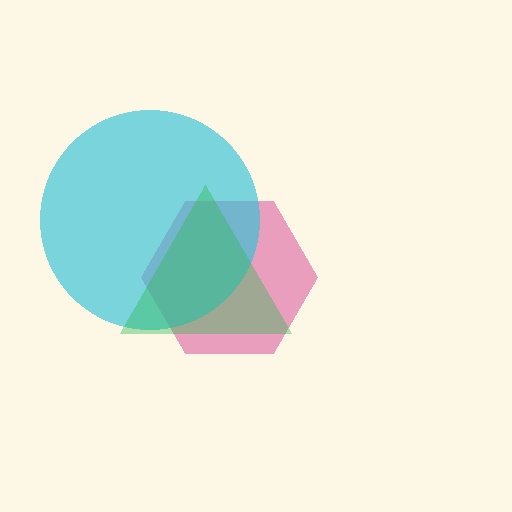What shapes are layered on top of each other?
The layered shapes are: a magenta hexagon, a cyan circle, a green triangle.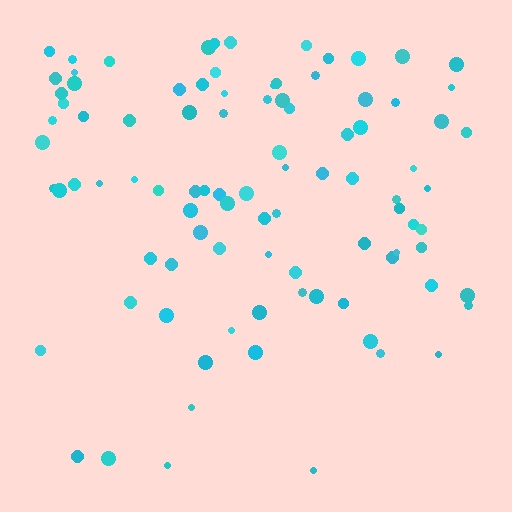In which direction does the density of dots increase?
From bottom to top, with the top side densest.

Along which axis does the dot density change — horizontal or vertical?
Vertical.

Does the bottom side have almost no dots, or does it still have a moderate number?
Still a moderate number, just noticeably fewer than the top.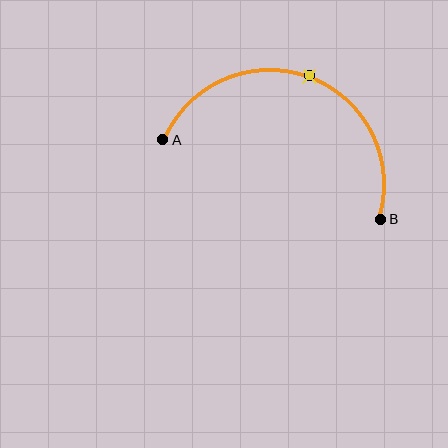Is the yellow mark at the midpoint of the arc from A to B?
Yes. The yellow mark lies on the arc at equal arc-length from both A and B — it is the arc midpoint.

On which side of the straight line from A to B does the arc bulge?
The arc bulges above the straight line connecting A and B.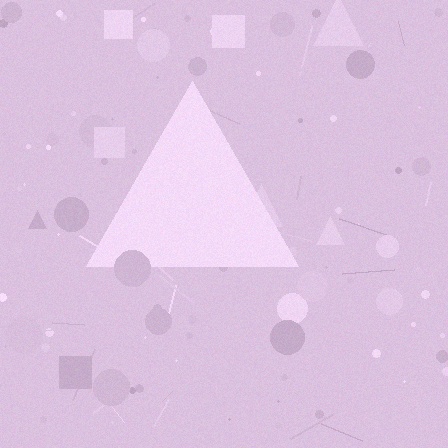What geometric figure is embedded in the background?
A triangle is embedded in the background.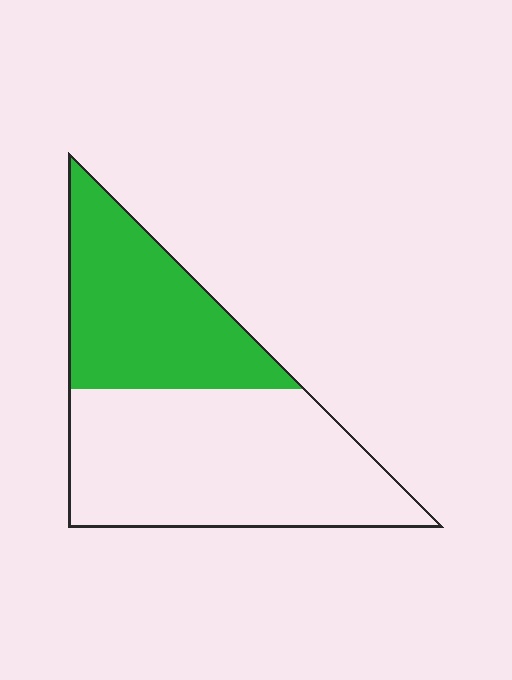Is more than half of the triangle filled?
No.